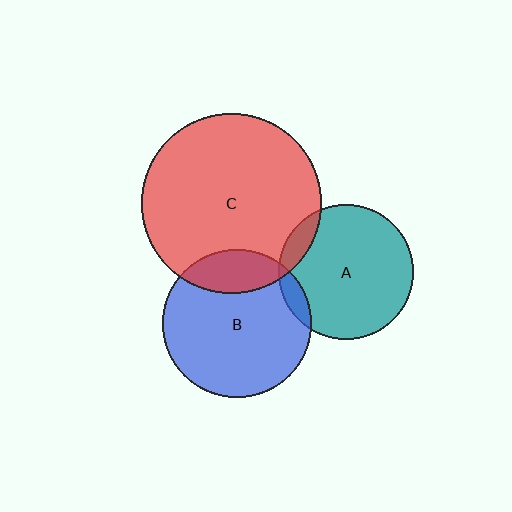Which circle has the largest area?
Circle C (red).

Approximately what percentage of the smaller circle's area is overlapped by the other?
Approximately 20%.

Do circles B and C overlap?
Yes.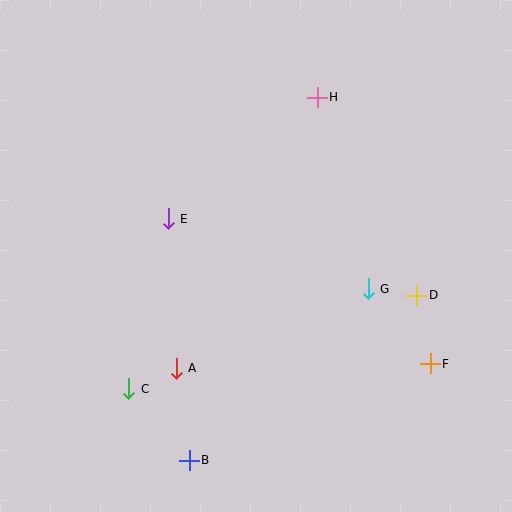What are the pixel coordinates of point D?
Point D is at (417, 295).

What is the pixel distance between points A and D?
The distance between A and D is 252 pixels.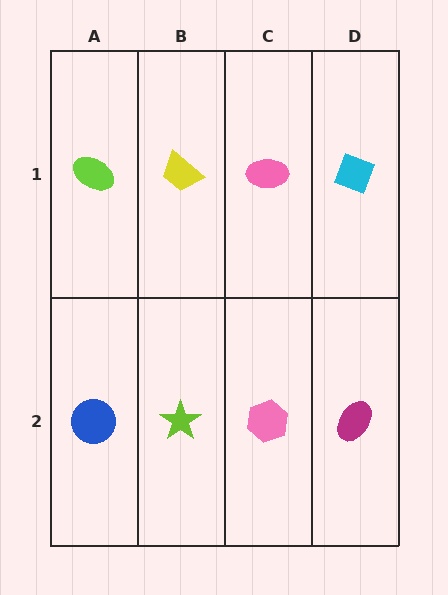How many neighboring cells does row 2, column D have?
2.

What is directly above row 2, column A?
A lime ellipse.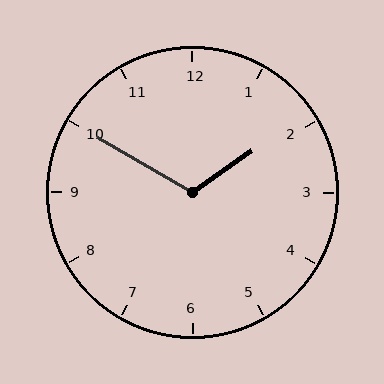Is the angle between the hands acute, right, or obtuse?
It is obtuse.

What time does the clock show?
1:50.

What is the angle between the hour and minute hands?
Approximately 115 degrees.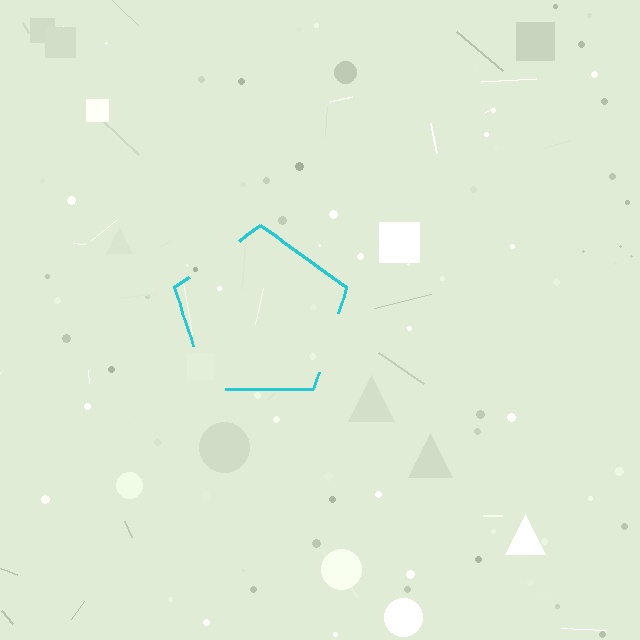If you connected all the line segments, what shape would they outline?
They would outline a pentagon.